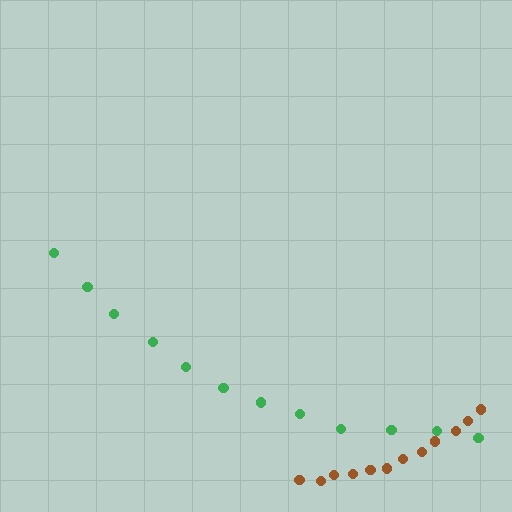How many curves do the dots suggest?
There are 2 distinct paths.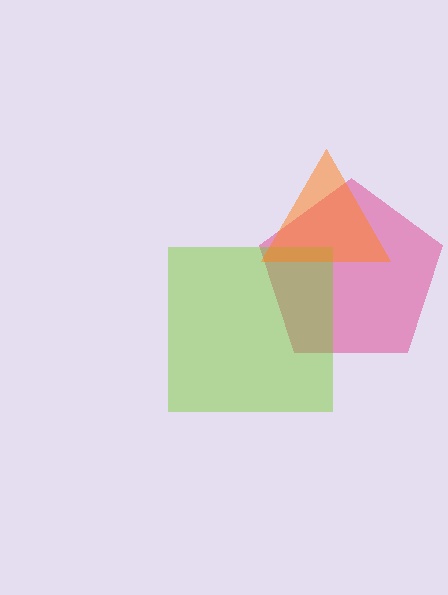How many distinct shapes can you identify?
There are 3 distinct shapes: a pink pentagon, a lime square, an orange triangle.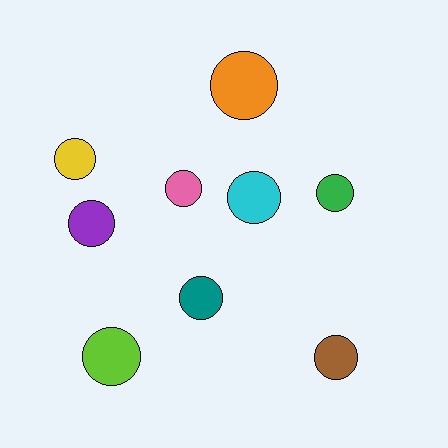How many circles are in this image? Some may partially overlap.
There are 9 circles.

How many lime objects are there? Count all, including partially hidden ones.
There is 1 lime object.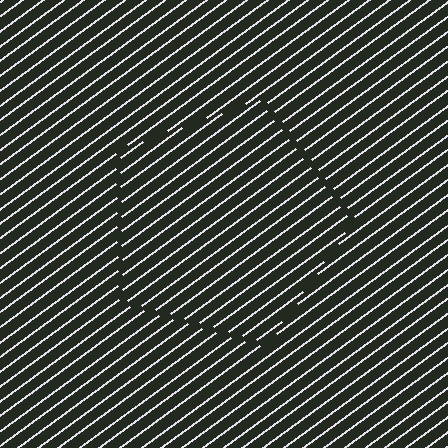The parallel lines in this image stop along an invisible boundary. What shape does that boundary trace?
An illusory pentagon. The interior of the shape contains the same grating, shifted by half a period — the contour is defined by the phase discontinuity where line-ends from the inner and outer gratings abut.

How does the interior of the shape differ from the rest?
The interior of the shape contains the same grating, shifted by half a period — the contour is defined by the phase discontinuity where line-ends from the inner and outer gratings abut.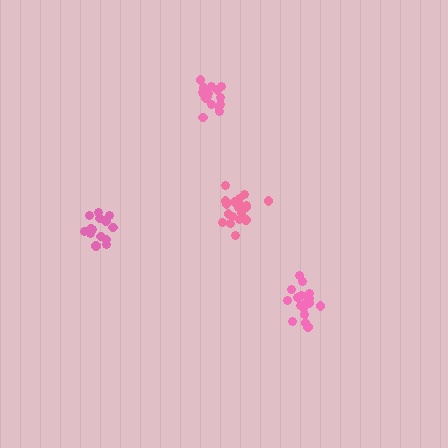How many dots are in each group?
Group 1: 20 dots, Group 2: 15 dots, Group 3: 18 dots, Group 4: 18 dots (71 total).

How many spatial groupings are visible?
There are 4 spatial groupings.